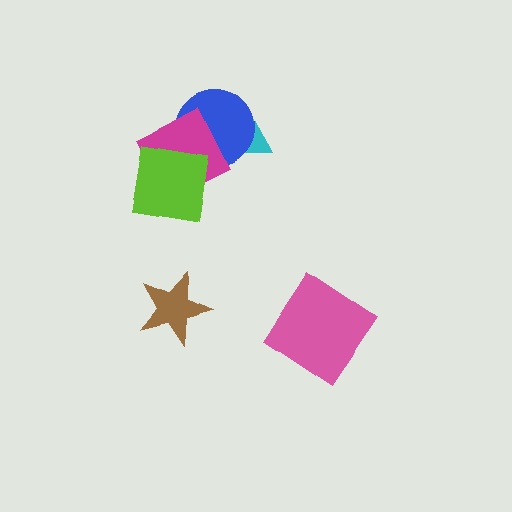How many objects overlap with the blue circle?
2 objects overlap with the blue circle.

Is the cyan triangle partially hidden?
Yes, it is partially covered by another shape.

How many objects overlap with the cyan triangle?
1 object overlaps with the cyan triangle.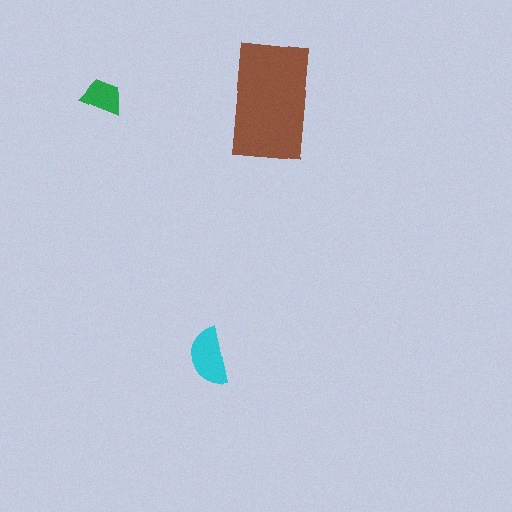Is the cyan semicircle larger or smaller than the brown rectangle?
Smaller.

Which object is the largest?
The brown rectangle.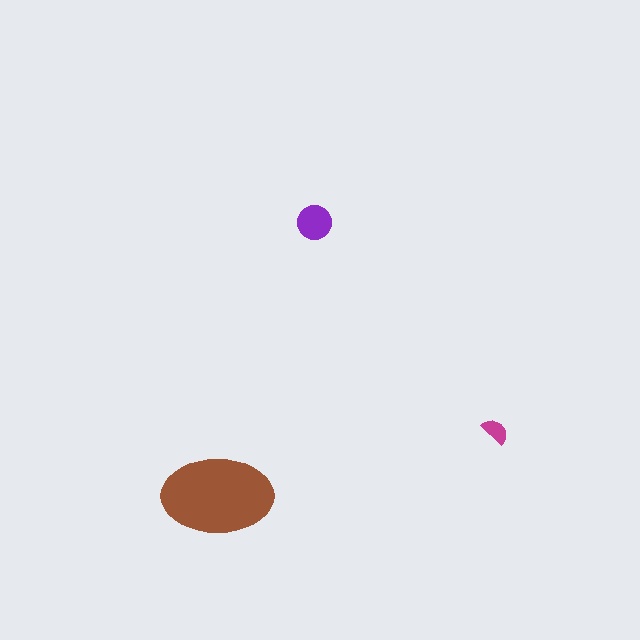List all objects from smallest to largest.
The magenta semicircle, the purple circle, the brown ellipse.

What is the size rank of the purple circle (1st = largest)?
2nd.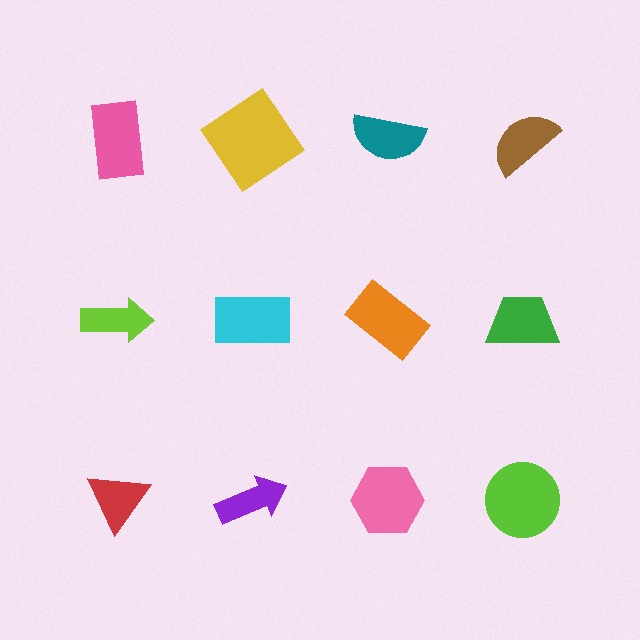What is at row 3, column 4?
A lime circle.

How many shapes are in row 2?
4 shapes.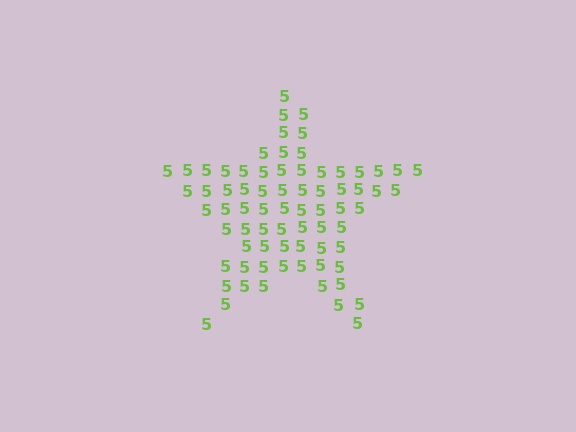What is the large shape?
The large shape is a star.